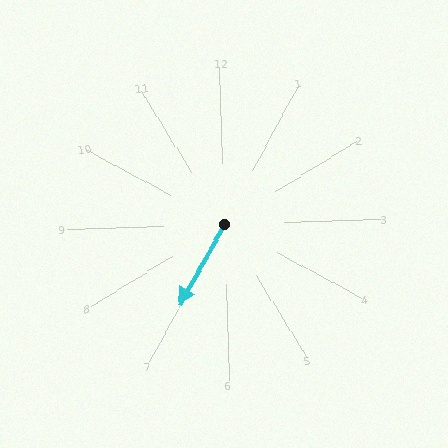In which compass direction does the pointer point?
Southwest.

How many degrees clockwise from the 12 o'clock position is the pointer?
Approximately 211 degrees.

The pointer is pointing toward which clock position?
Roughly 7 o'clock.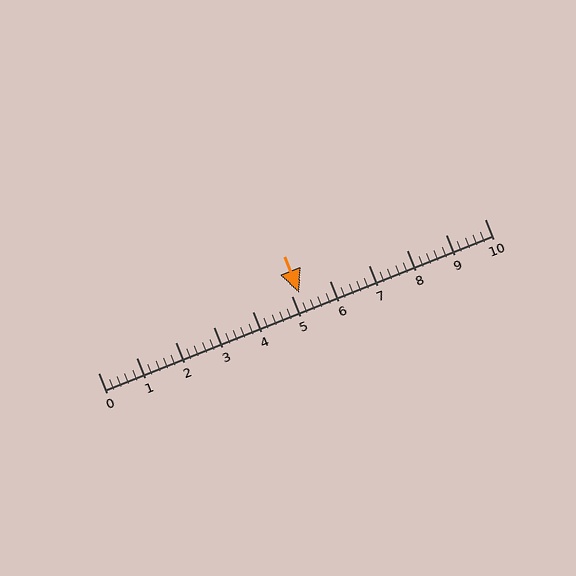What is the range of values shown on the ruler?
The ruler shows values from 0 to 10.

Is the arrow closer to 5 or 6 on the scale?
The arrow is closer to 5.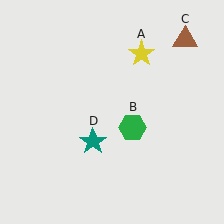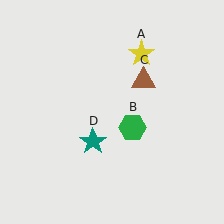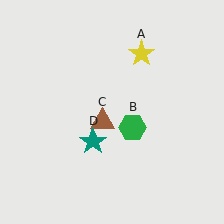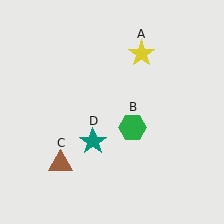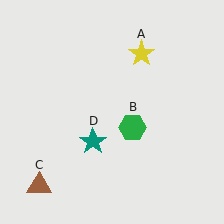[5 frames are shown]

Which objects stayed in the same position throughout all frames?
Yellow star (object A) and green hexagon (object B) and teal star (object D) remained stationary.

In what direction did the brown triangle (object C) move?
The brown triangle (object C) moved down and to the left.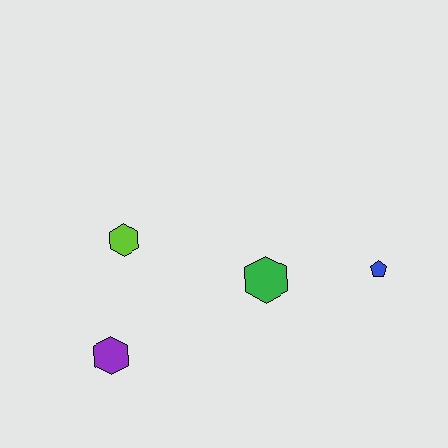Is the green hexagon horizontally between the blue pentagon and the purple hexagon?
Yes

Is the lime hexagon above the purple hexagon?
Yes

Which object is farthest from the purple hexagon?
The blue pentagon is farthest from the purple hexagon.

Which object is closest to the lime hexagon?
The purple hexagon is closest to the lime hexagon.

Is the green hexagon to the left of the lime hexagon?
No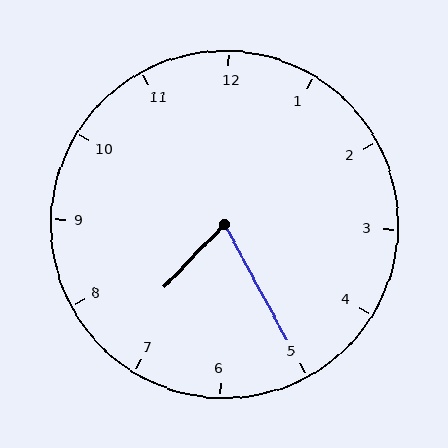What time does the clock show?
7:25.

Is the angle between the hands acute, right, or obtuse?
It is acute.